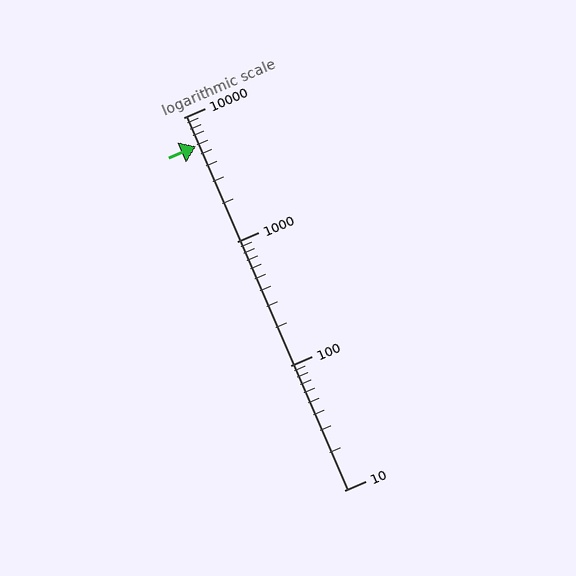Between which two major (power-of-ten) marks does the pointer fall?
The pointer is between 1000 and 10000.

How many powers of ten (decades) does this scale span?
The scale spans 3 decades, from 10 to 10000.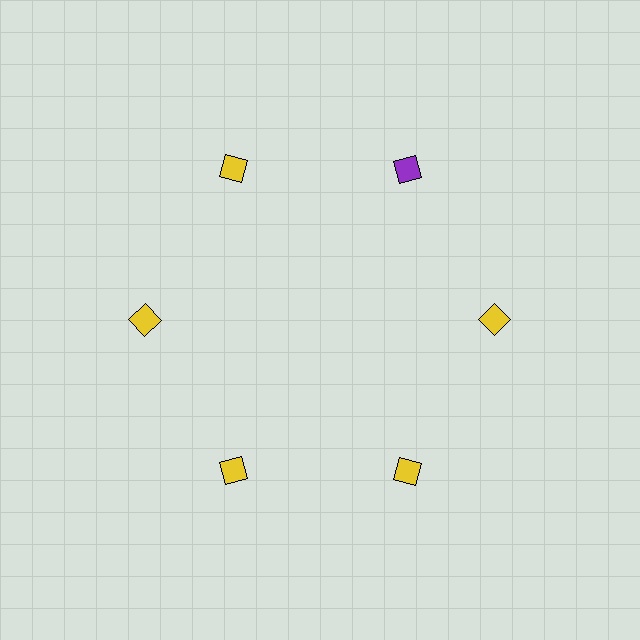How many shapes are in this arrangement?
There are 6 shapes arranged in a ring pattern.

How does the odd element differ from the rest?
It has a different color: purple instead of yellow.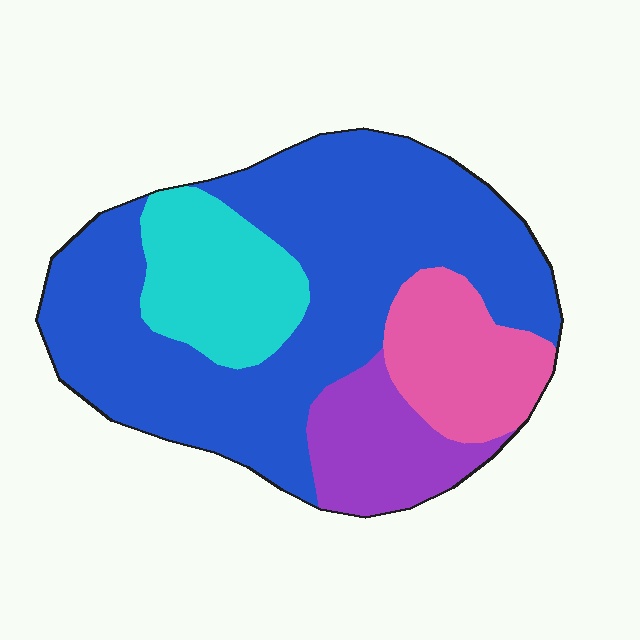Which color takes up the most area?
Blue, at roughly 60%.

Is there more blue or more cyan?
Blue.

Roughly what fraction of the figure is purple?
Purple takes up less than a quarter of the figure.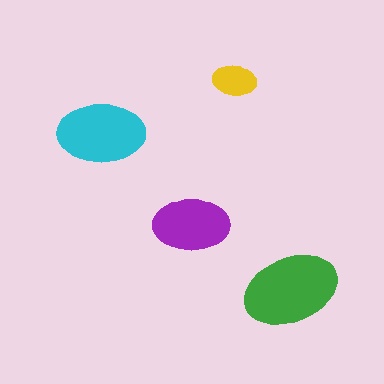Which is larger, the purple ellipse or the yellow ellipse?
The purple one.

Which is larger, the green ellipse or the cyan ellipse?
The green one.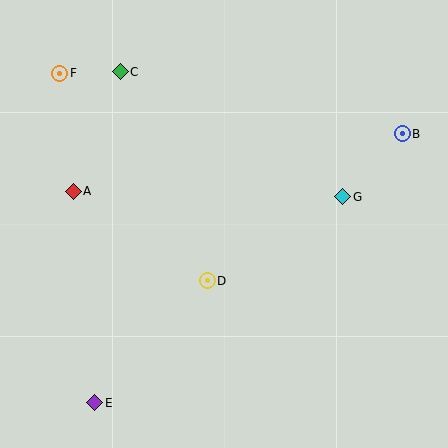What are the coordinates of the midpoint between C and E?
The midpoint between C and E is at (108, 237).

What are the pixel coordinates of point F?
Point F is at (60, 73).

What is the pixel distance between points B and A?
The distance between B and A is 334 pixels.